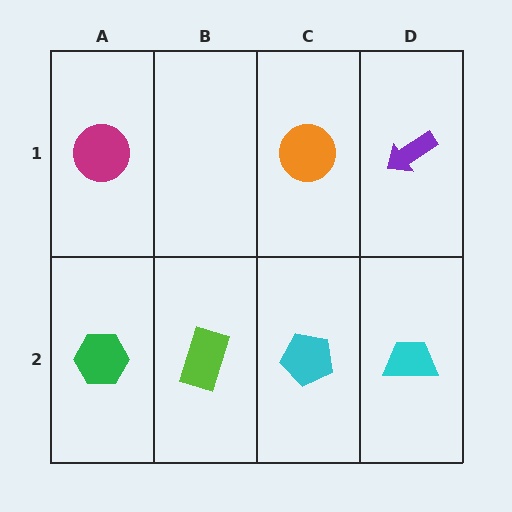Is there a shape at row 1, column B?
No, that cell is empty.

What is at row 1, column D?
A purple arrow.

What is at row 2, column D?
A cyan trapezoid.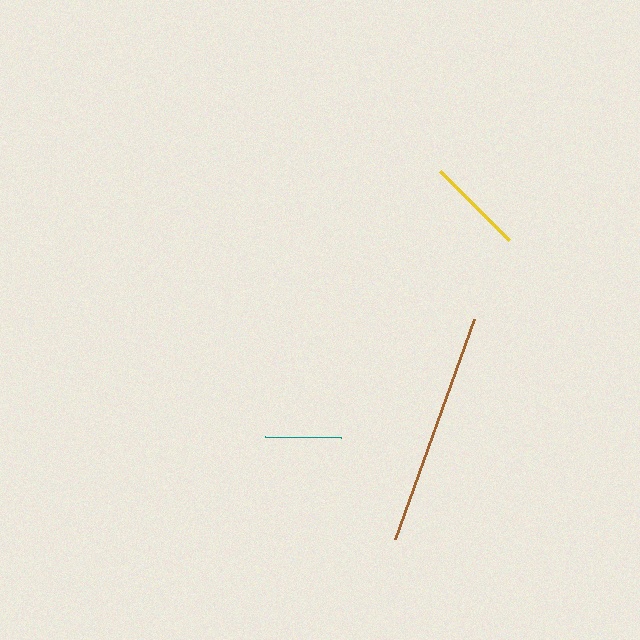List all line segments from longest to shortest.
From longest to shortest: brown, yellow, teal.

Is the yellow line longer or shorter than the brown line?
The brown line is longer than the yellow line.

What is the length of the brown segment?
The brown segment is approximately 234 pixels long.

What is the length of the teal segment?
The teal segment is approximately 75 pixels long.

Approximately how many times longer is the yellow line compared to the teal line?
The yellow line is approximately 1.3 times the length of the teal line.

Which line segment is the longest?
The brown line is the longest at approximately 234 pixels.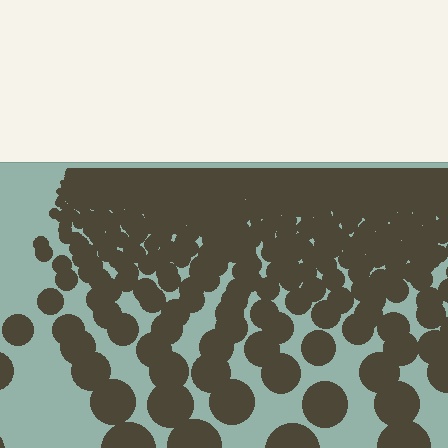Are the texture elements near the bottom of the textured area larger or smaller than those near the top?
Larger. Near the bottom, elements are closer to the viewer and appear at a bigger on-screen size.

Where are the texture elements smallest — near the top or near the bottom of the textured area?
Near the top.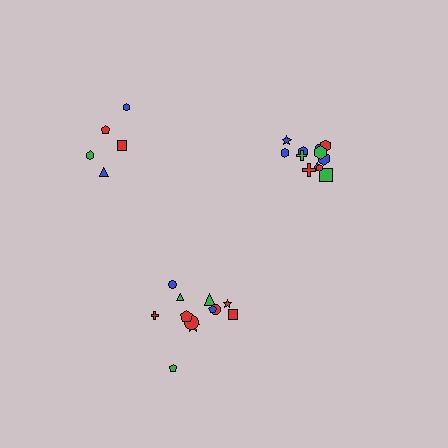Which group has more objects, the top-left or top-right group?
The top-right group.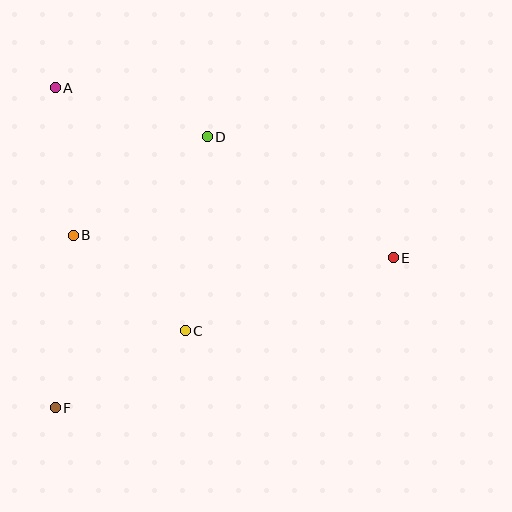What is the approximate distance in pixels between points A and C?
The distance between A and C is approximately 275 pixels.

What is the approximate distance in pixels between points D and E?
The distance between D and E is approximately 222 pixels.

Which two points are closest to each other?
Points B and C are closest to each other.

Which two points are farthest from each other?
Points A and E are farthest from each other.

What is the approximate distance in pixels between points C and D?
The distance between C and D is approximately 195 pixels.